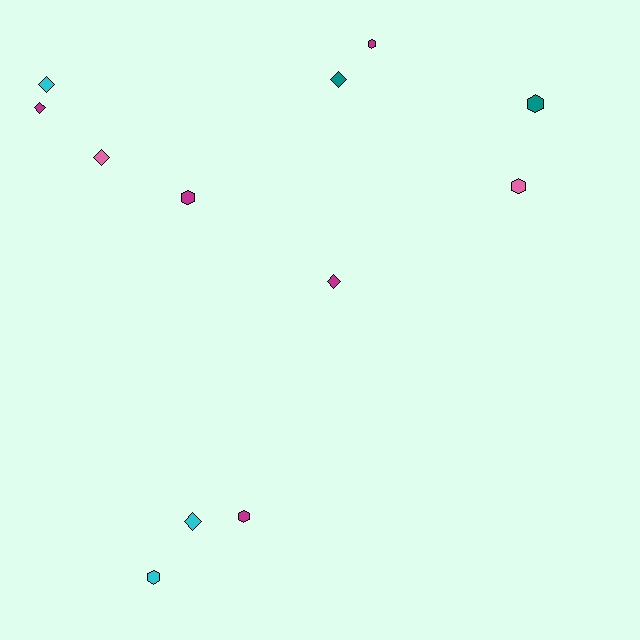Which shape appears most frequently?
Hexagon, with 6 objects.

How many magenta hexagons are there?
There are 3 magenta hexagons.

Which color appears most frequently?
Magenta, with 5 objects.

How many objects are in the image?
There are 12 objects.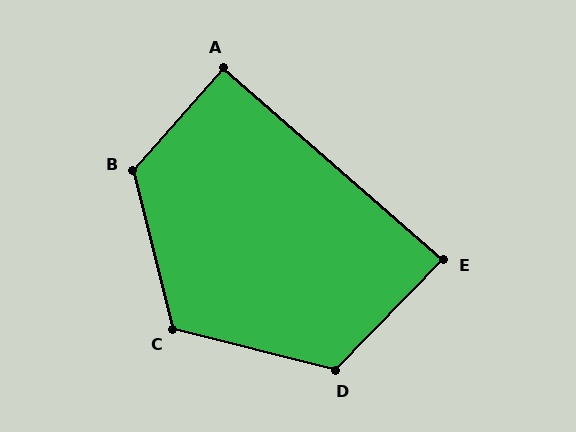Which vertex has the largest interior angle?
B, at approximately 125 degrees.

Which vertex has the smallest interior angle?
E, at approximately 87 degrees.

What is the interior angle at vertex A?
Approximately 90 degrees (approximately right).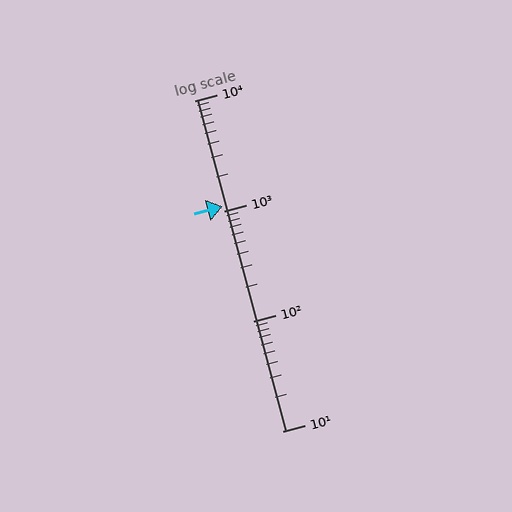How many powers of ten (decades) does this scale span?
The scale spans 3 decades, from 10 to 10000.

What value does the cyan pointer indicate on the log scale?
The pointer indicates approximately 1100.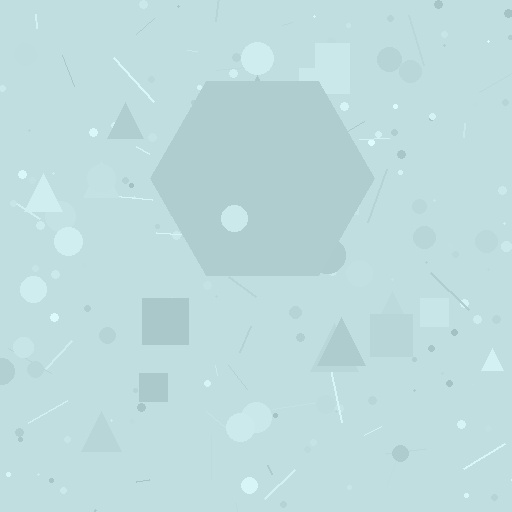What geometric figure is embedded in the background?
A hexagon is embedded in the background.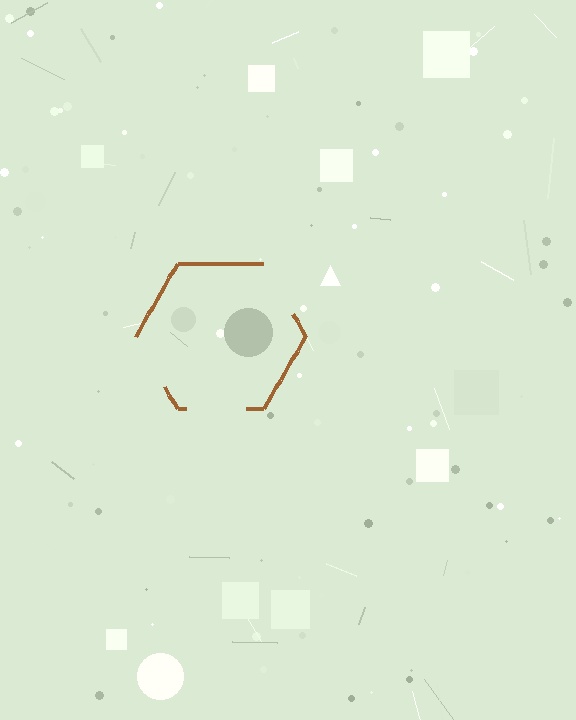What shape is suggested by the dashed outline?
The dashed outline suggests a hexagon.